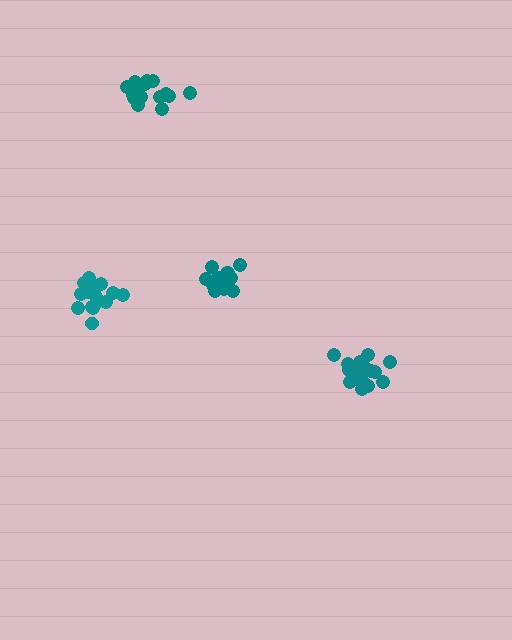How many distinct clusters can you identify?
There are 4 distinct clusters.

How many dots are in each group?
Group 1: 16 dots, Group 2: 13 dots, Group 3: 15 dots, Group 4: 18 dots (62 total).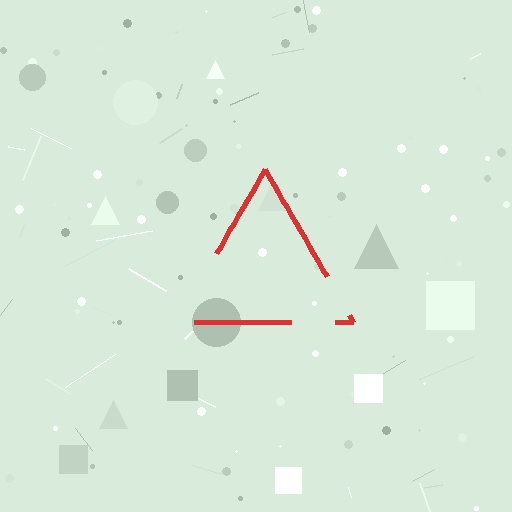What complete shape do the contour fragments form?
The contour fragments form a triangle.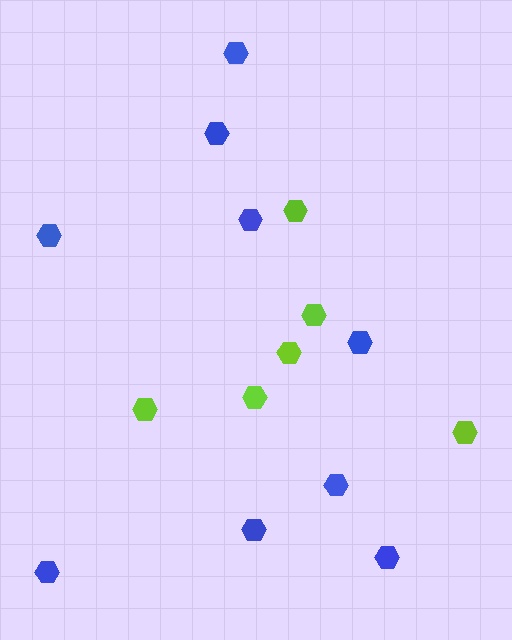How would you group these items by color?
There are 2 groups: one group of blue hexagons (9) and one group of lime hexagons (6).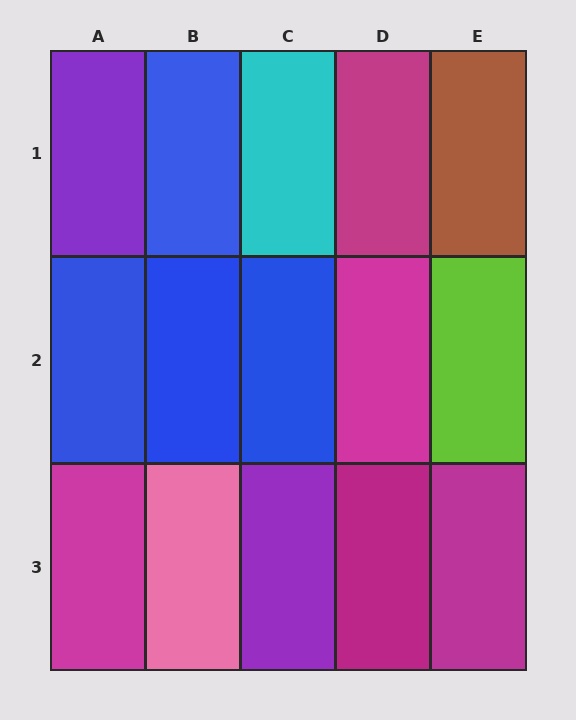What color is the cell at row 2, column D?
Magenta.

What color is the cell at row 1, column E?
Brown.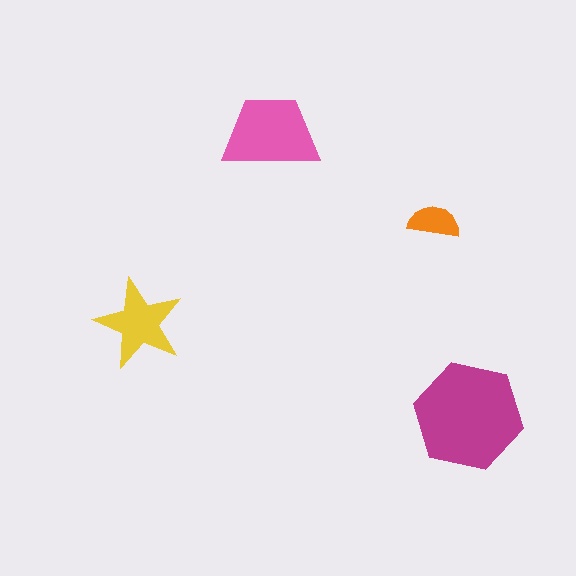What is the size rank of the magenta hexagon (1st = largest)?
1st.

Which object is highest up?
The pink trapezoid is topmost.